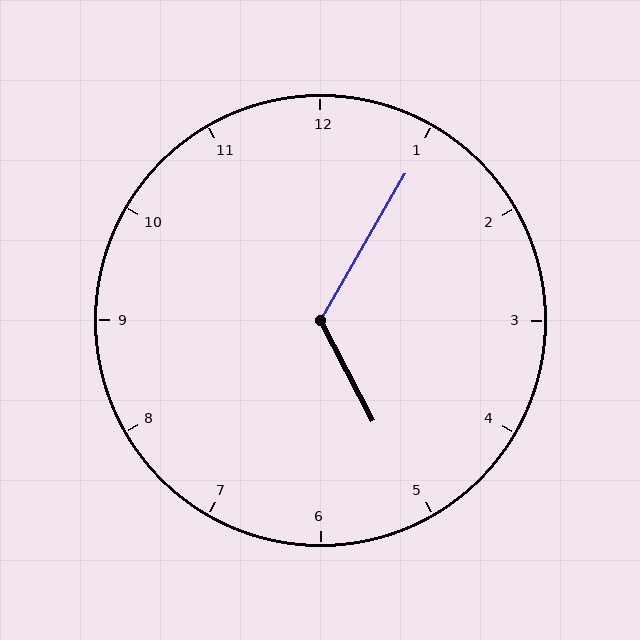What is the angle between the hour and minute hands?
Approximately 122 degrees.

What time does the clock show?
5:05.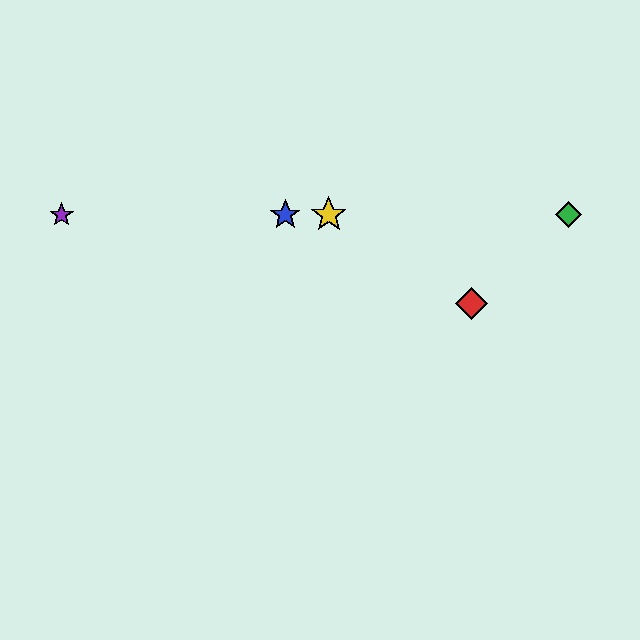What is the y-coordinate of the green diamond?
The green diamond is at y≈215.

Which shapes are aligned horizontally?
The blue star, the green diamond, the yellow star, the purple star are aligned horizontally.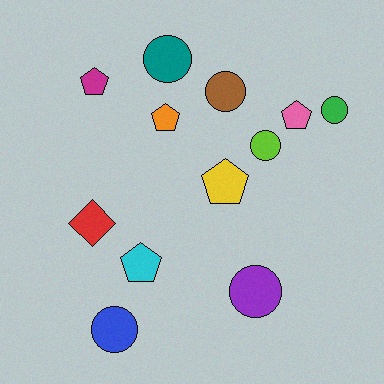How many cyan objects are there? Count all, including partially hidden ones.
There is 1 cyan object.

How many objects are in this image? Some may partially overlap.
There are 12 objects.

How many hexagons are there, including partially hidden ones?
There are no hexagons.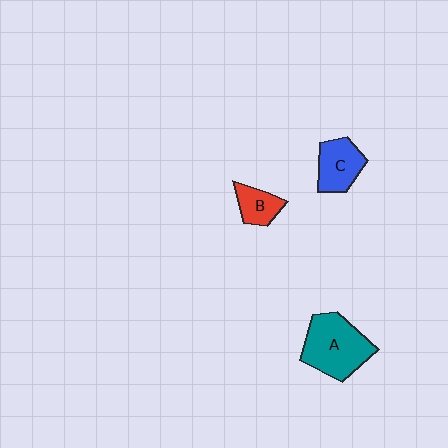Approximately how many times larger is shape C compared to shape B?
Approximately 1.4 times.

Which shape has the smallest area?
Shape B (red).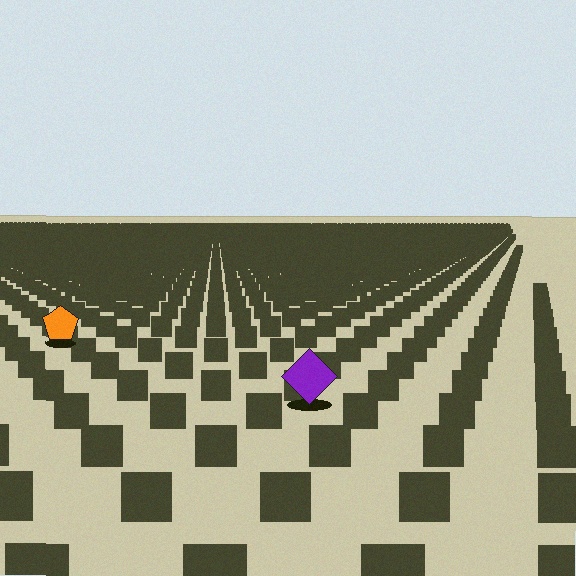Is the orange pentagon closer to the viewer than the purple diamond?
No. The purple diamond is closer — you can tell from the texture gradient: the ground texture is coarser near it.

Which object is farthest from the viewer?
The orange pentagon is farthest from the viewer. It appears smaller and the ground texture around it is denser.